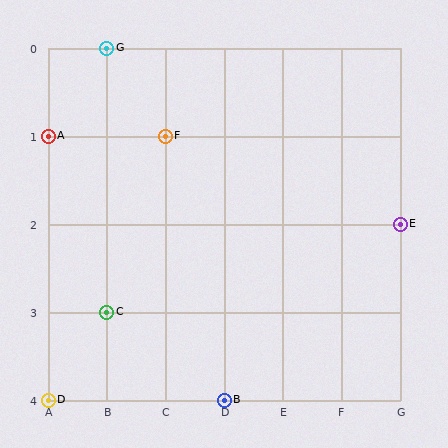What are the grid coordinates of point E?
Point E is at grid coordinates (G, 2).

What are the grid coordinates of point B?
Point B is at grid coordinates (D, 4).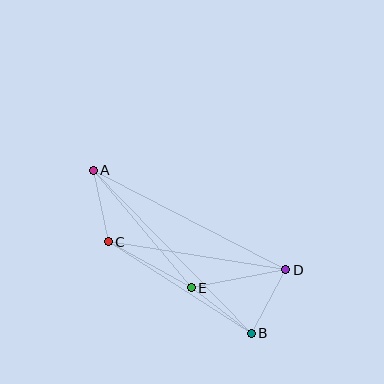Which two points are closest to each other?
Points B and D are closest to each other.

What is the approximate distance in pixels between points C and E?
The distance between C and E is approximately 95 pixels.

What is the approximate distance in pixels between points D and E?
The distance between D and E is approximately 96 pixels.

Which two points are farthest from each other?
Points A and B are farthest from each other.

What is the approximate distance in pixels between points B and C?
The distance between B and C is approximately 170 pixels.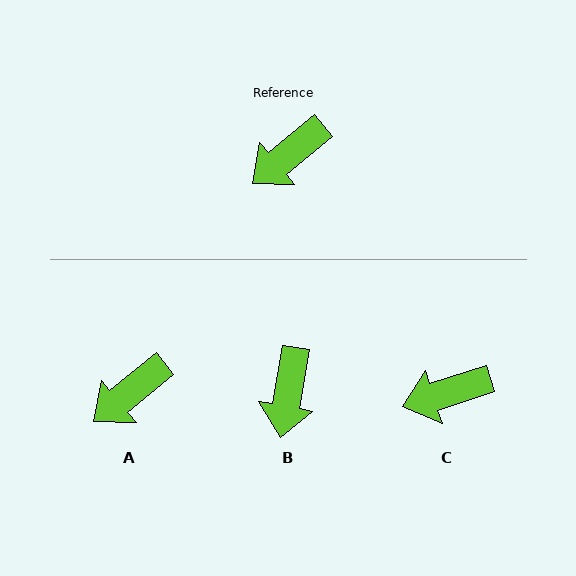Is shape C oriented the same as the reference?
No, it is off by about 21 degrees.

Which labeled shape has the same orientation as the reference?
A.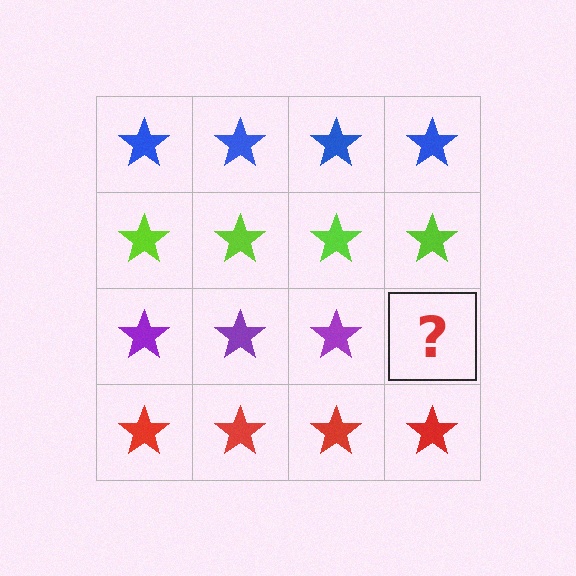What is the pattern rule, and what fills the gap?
The rule is that each row has a consistent color. The gap should be filled with a purple star.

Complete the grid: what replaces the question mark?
The question mark should be replaced with a purple star.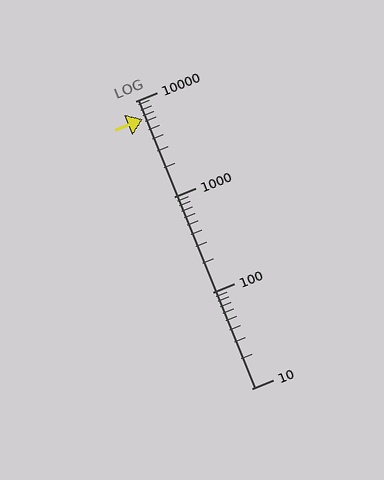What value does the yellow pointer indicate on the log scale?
The pointer indicates approximately 6500.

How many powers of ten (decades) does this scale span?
The scale spans 3 decades, from 10 to 10000.